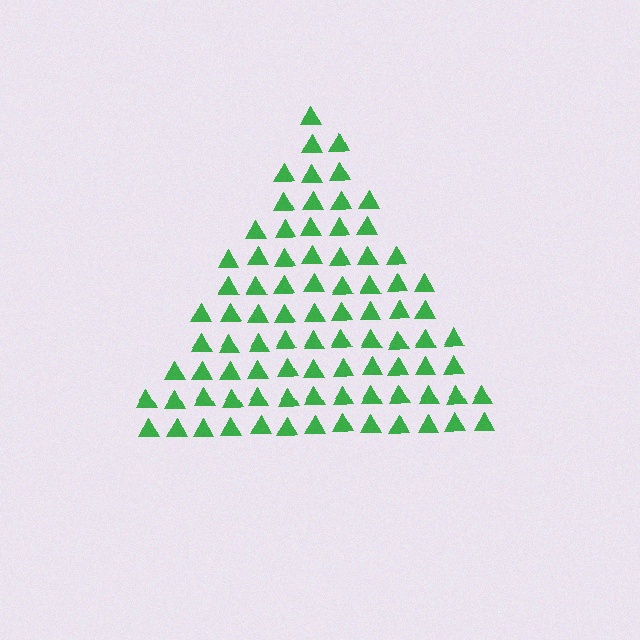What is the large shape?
The large shape is a triangle.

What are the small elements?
The small elements are triangles.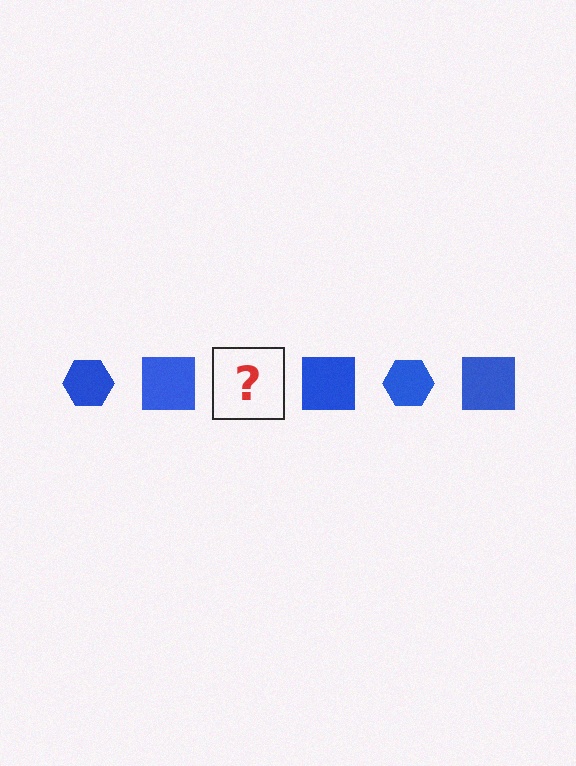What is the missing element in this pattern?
The missing element is a blue hexagon.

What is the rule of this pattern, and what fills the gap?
The rule is that the pattern cycles through hexagon, square shapes in blue. The gap should be filled with a blue hexagon.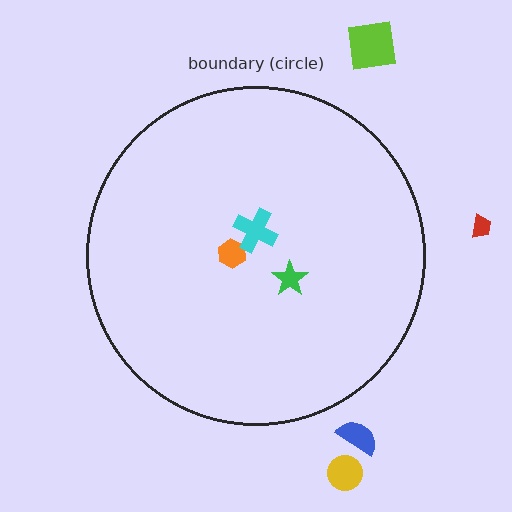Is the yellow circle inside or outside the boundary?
Outside.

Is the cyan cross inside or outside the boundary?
Inside.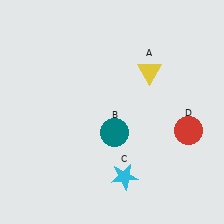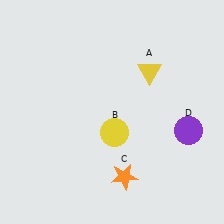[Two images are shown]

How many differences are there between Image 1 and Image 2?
There are 3 differences between the two images.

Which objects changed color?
B changed from teal to yellow. C changed from cyan to orange. D changed from red to purple.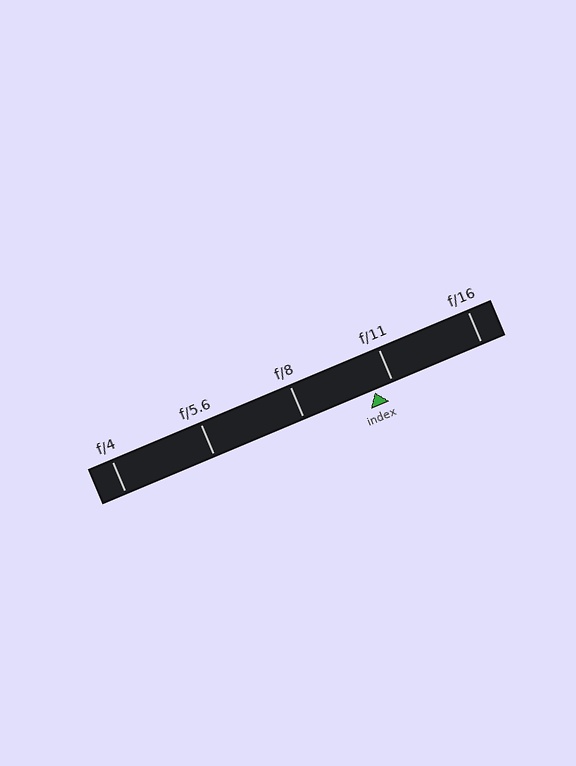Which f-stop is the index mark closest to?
The index mark is closest to f/11.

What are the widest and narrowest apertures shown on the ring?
The widest aperture shown is f/4 and the narrowest is f/16.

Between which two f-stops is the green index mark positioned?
The index mark is between f/8 and f/11.